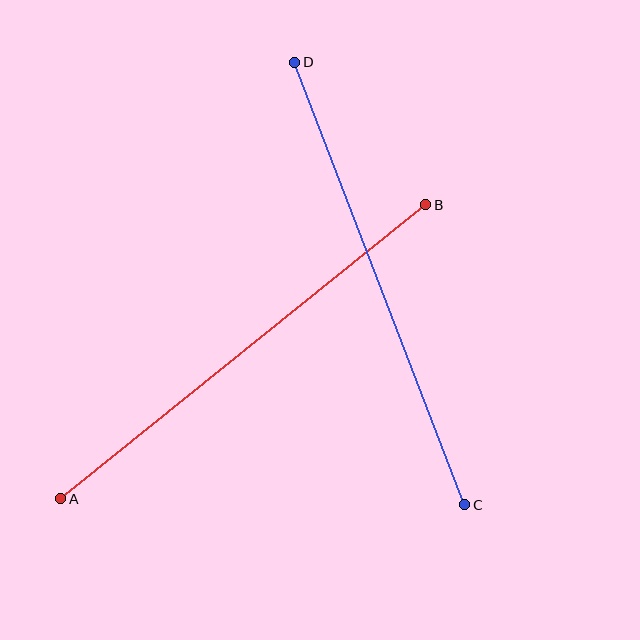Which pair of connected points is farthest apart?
Points C and D are farthest apart.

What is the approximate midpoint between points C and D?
The midpoint is at approximately (380, 283) pixels.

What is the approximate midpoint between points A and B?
The midpoint is at approximately (243, 352) pixels.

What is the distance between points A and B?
The distance is approximately 468 pixels.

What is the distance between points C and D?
The distance is approximately 474 pixels.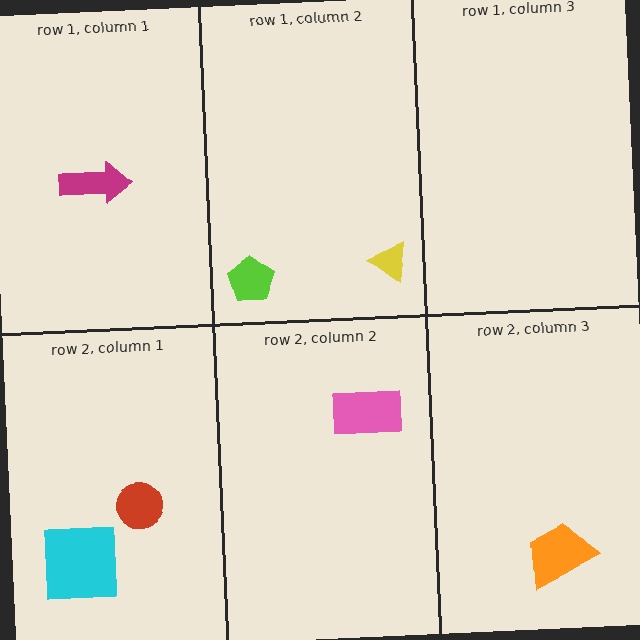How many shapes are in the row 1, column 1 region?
1.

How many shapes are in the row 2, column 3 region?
1.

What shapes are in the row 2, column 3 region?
The orange trapezoid.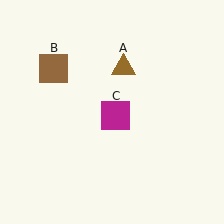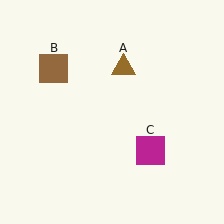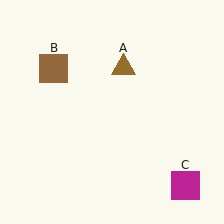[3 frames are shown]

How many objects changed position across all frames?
1 object changed position: magenta square (object C).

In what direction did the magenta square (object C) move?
The magenta square (object C) moved down and to the right.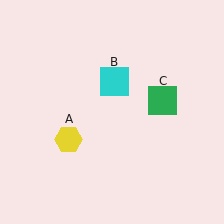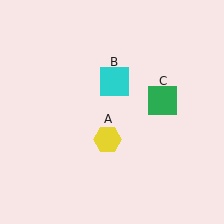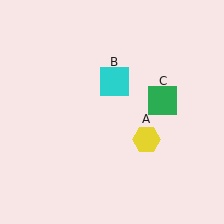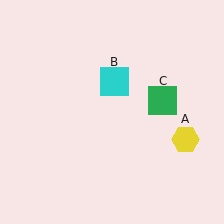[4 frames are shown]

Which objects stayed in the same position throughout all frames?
Cyan square (object B) and green square (object C) remained stationary.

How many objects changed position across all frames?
1 object changed position: yellow hexagon (object A).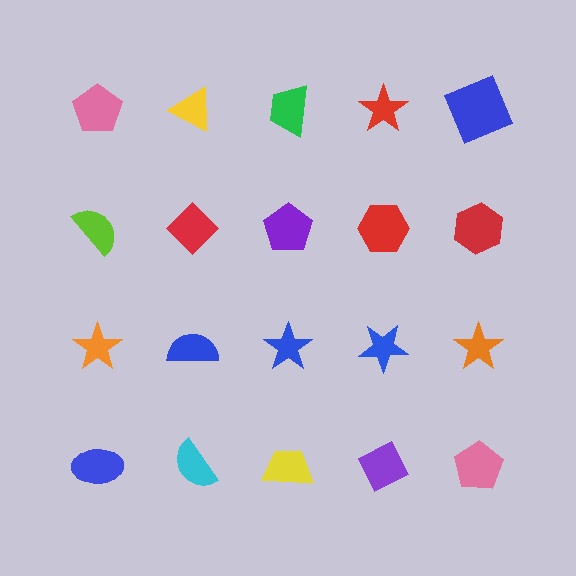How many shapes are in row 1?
5 shapes.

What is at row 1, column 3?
A green trapezoid.